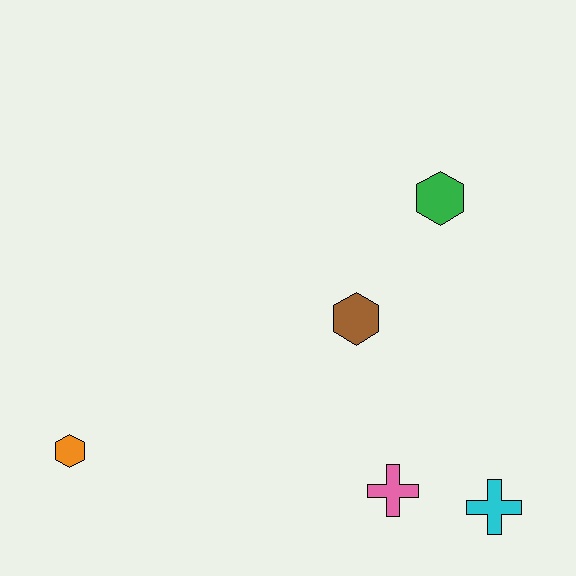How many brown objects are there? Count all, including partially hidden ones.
There is 1 brown object.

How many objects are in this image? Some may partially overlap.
There are 5 objects.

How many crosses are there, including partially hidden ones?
There are 2 crosses.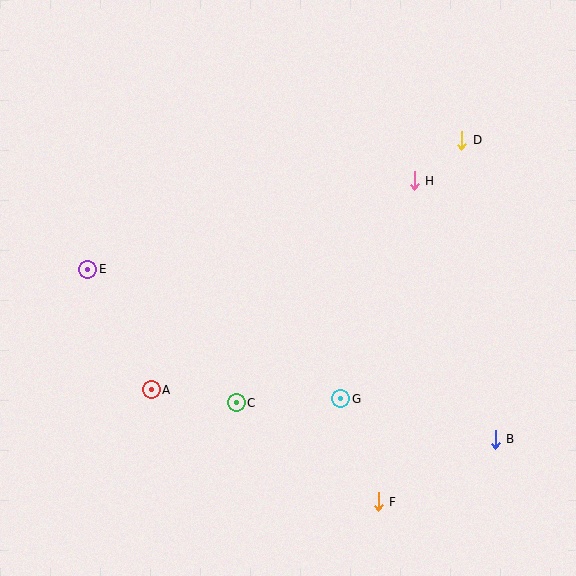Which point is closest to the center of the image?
Point G at (341, 399) is closest to the center.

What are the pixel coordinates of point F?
Point F is at (378, 502).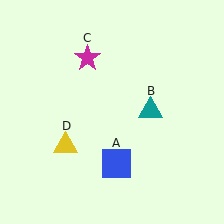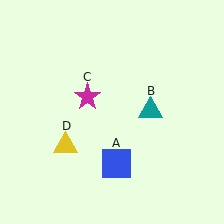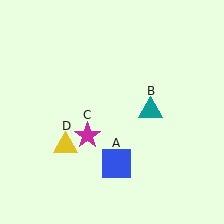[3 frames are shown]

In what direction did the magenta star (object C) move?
The magenta star (object C) moved down.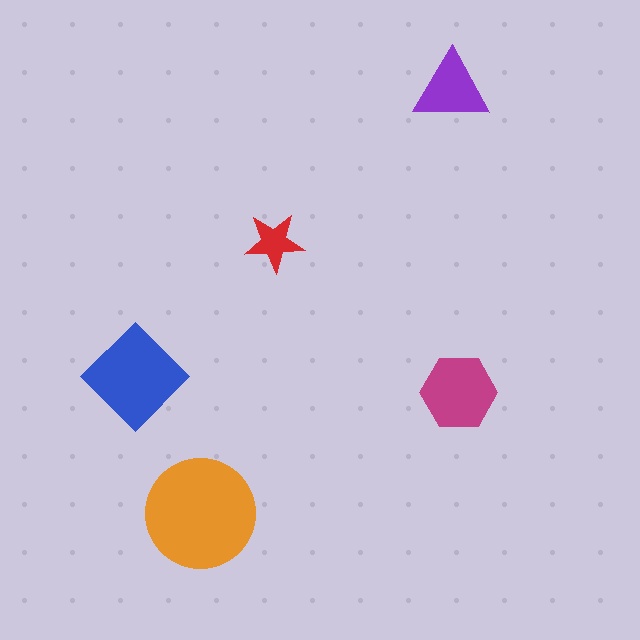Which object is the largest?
The orange circle.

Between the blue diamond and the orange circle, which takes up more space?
The orange circle.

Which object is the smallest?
The red star.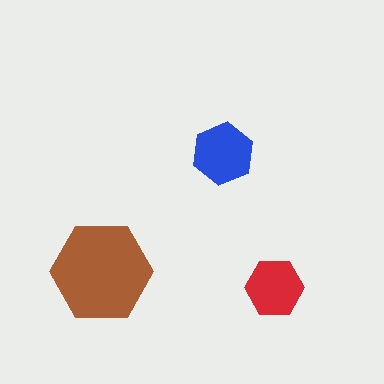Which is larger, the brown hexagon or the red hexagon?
The brown one.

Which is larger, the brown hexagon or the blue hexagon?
The brown one.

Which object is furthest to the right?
The red hexagon is rightmost.